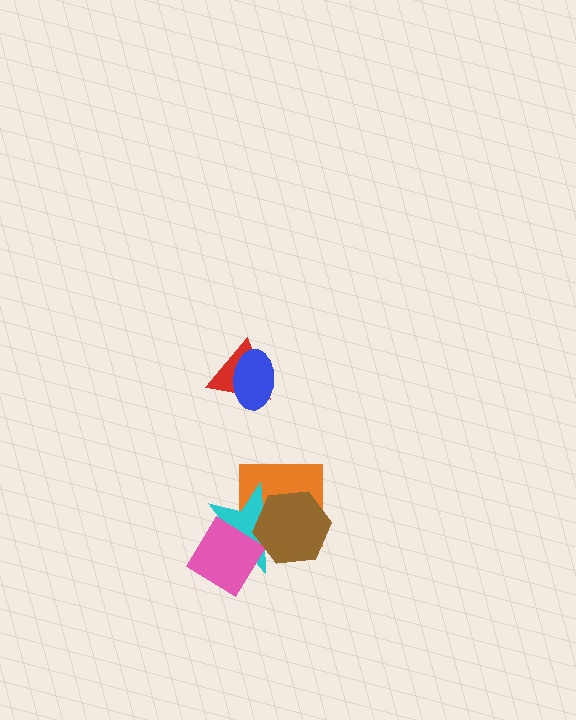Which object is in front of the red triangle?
The blue ellipse is in front of the red triangle.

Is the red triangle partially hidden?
Yes, it is partially covered by another shape.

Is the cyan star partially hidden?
Yes, it is partially covered by another shape.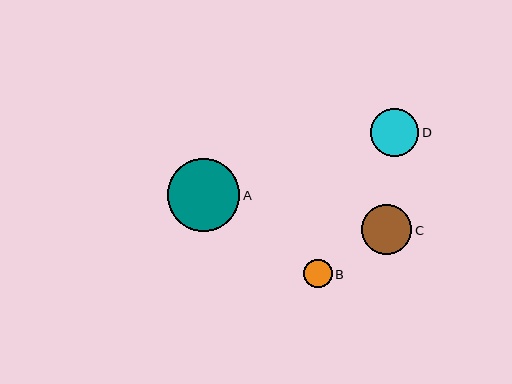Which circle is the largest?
Circle A is the largest with a size of approximately 73 pixels.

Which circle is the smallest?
Circle B is the smallest with a size of approximately 28 pixels.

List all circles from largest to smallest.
From largest to smallest: A, C, D, B.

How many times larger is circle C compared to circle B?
Circle C is approximately 1.8 times the size of circle B.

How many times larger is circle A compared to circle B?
Circle A is approximately 2.6 times the size of circle B.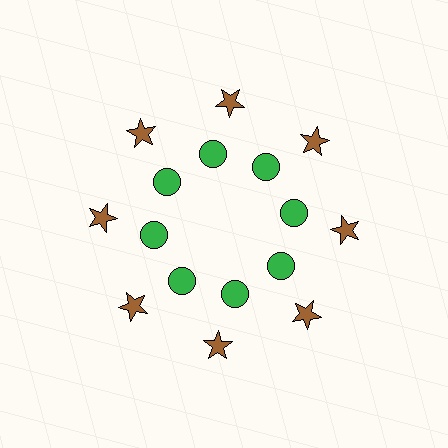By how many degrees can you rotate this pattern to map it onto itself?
The pattern maps onto itself every 45 degrees of rotation.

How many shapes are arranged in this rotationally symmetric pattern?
There are 16 shapes, arranged in 8 groups of 2.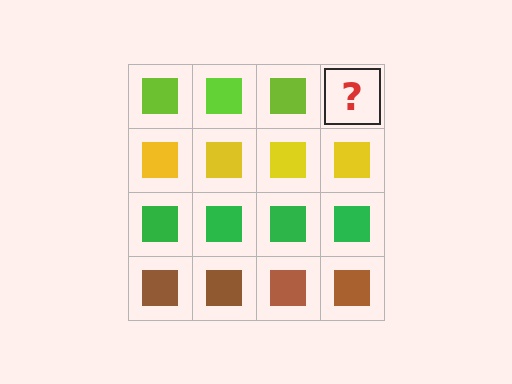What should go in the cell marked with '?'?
The missing cell should contain a lime square.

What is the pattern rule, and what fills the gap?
The rule is that each row has a consistent color. The gap should be filled with a lime square.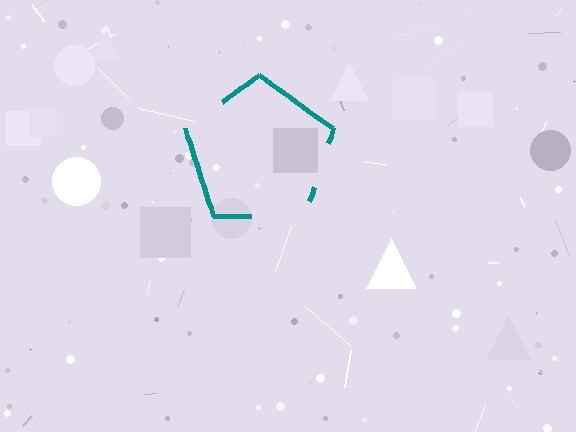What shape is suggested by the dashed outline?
The dashed outline suggests a pentagon.